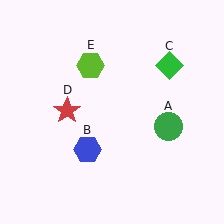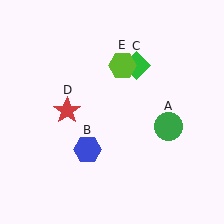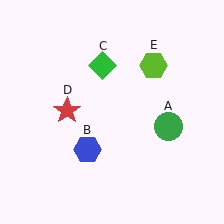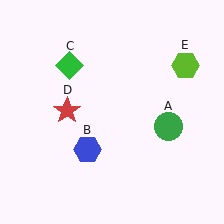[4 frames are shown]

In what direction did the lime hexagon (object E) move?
The lime hexagon (object E) moved right.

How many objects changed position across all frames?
2 objects changed position: green diamond (object C), lime hexagon (object E).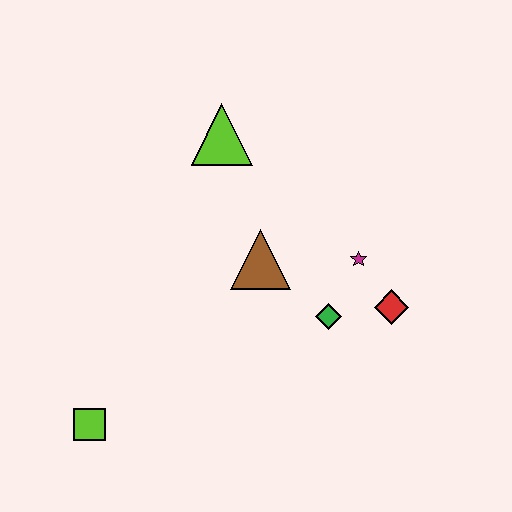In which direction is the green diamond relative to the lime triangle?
The green diamond is below the lime triangle.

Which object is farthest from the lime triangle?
The lime square is farthest from the lime triangle.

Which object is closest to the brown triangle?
The green diamond is closest to the brown triangle.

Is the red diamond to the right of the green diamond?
Yes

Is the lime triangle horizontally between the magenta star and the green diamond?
No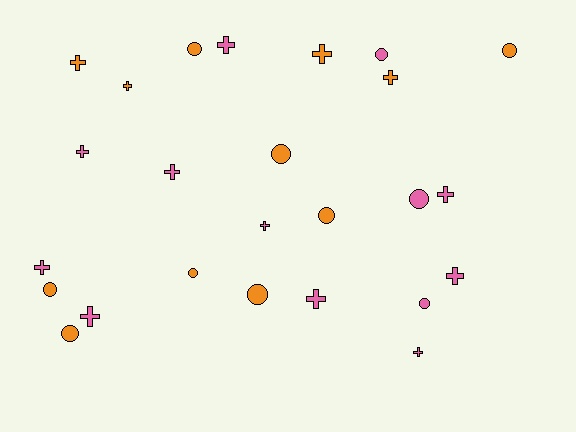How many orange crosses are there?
There are 4 orange crosses.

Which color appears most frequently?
Pink, with 13 objects.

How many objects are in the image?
There are 25 objects.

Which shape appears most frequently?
Cross, with 14 objects.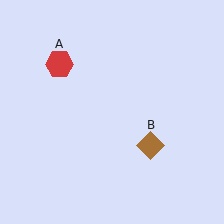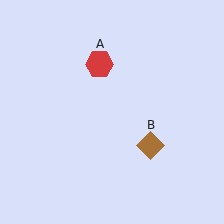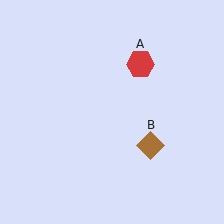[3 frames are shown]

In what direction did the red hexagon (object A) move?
The red hexagon (object A) moved right.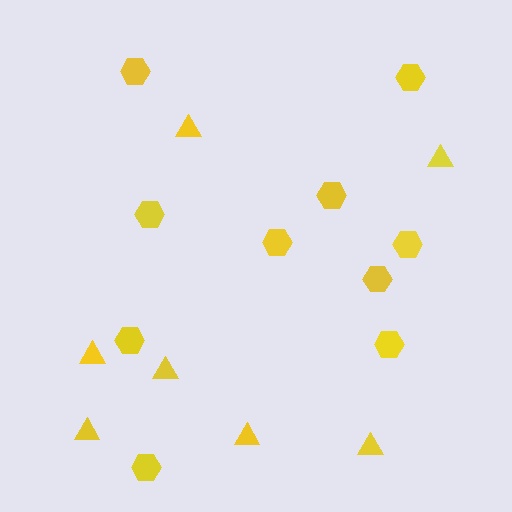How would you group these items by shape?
There are 2 groups: one group of hexagons (10) and one group of triangles (7).